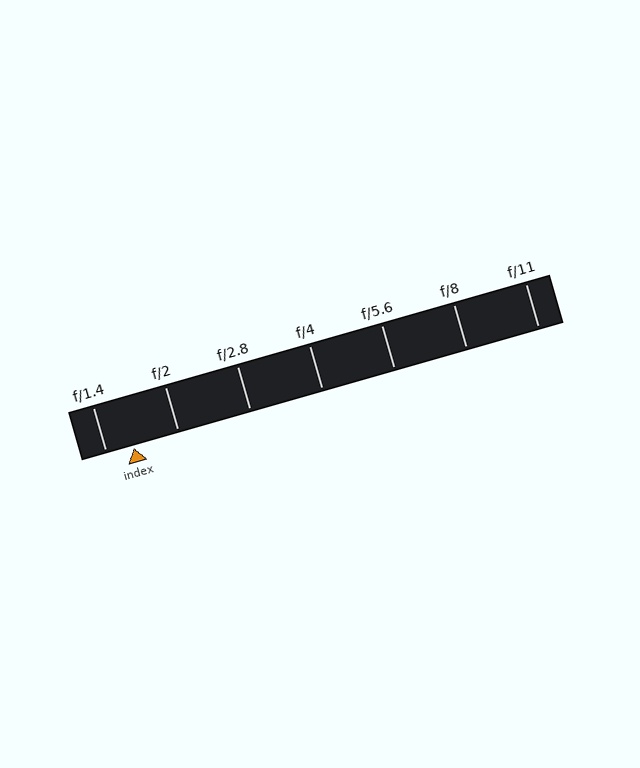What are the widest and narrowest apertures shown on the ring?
The widest aperture shown is f/1.4 and the narrowest is f/11.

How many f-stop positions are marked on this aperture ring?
There are 7 f-stop positions marked.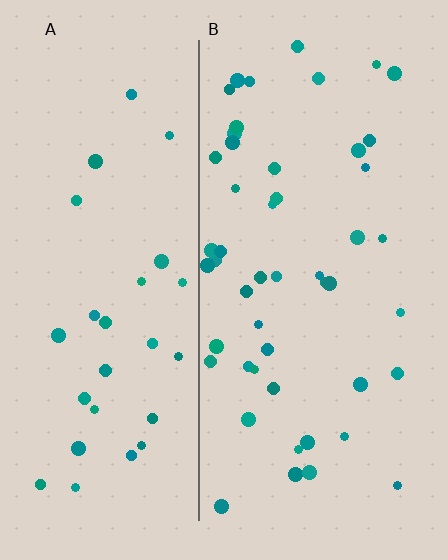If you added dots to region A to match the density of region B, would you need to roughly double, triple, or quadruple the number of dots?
Approximately double.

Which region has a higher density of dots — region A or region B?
B (the right).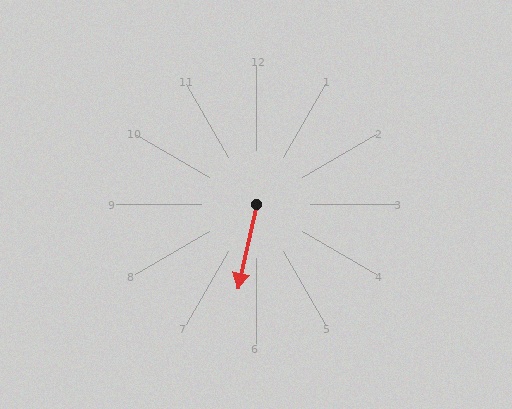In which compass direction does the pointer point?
South.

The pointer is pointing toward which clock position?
Roughly 6 o'clock.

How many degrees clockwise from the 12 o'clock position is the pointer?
Approximately 192 degrees.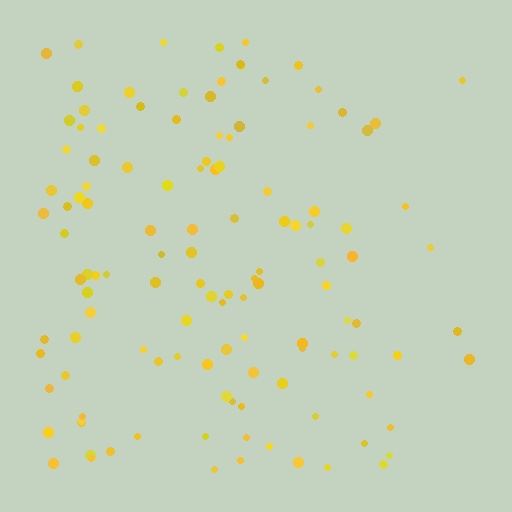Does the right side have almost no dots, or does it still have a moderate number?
Still a moderate number, just noticeably fewer than the left.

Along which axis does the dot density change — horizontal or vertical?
Horizontal.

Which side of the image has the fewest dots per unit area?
The right.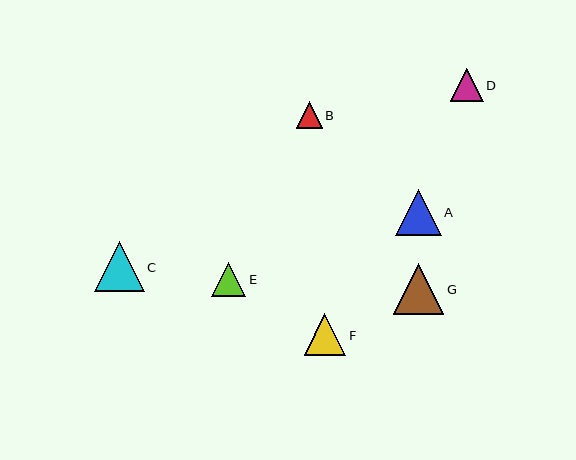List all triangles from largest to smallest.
From largest to smallest: G, C, A, F, E, D, B.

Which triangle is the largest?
Triangle G is the largest with a size of approximately 51 pixels.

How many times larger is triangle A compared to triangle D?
Triangle A is approximately 1.4 times the size of triangle D.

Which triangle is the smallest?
Triangle B is the smallest with a size of approximately 26 pixels.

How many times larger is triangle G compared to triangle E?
Triangle G is approximately 1.5 times the size of triangle E.